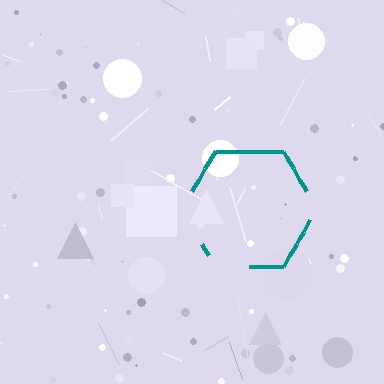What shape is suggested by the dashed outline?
The dashed outline suggests a hexagon.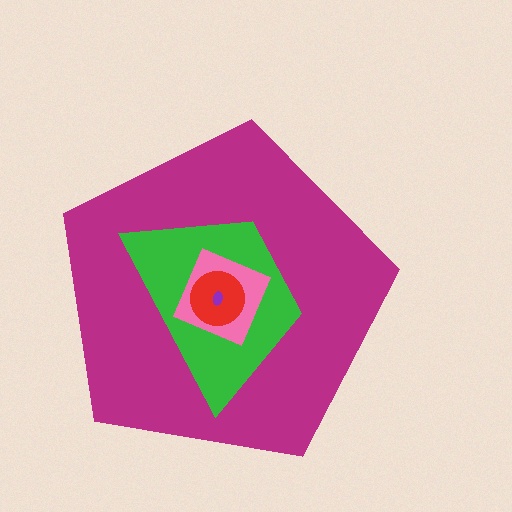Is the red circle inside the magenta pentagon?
Yes.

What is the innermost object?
The purple ellipse.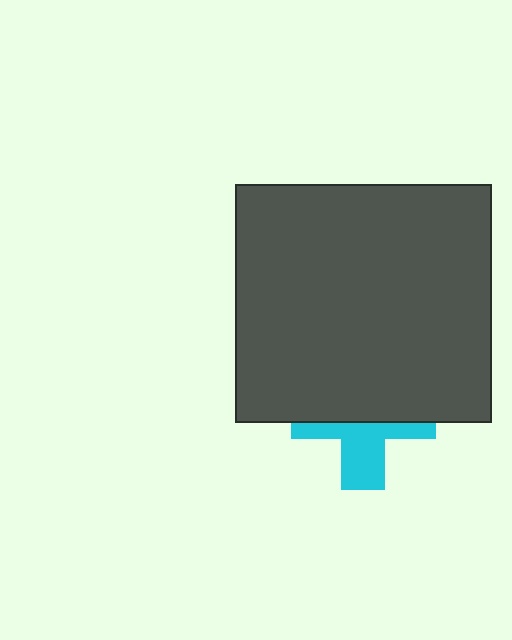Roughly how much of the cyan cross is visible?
A small part of it is visible (roughly 42%).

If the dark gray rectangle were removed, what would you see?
You would see the complete cyan cross.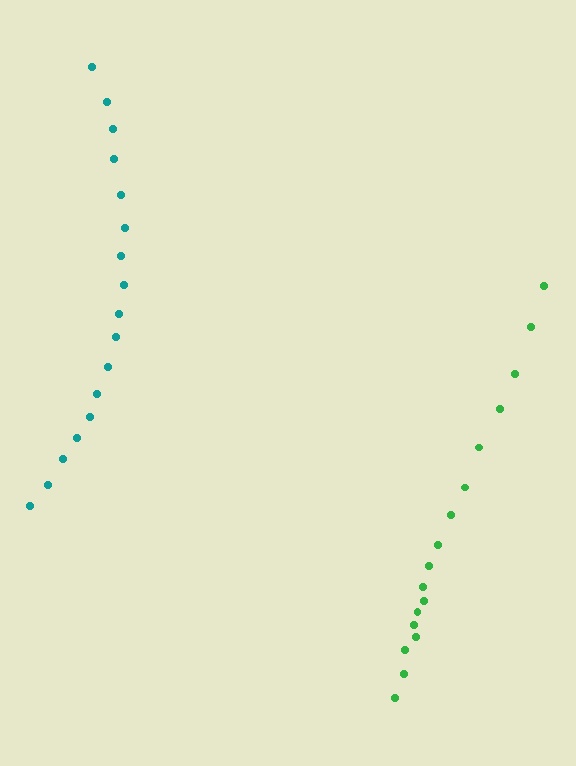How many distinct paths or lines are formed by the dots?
There are 2 distinct paths.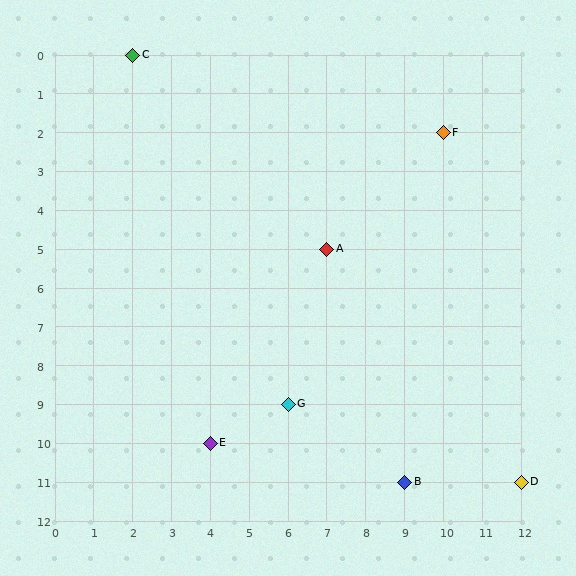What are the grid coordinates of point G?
Point G is at grid coordinates (6, 9).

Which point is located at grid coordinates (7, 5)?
Point A is at (7, 5).